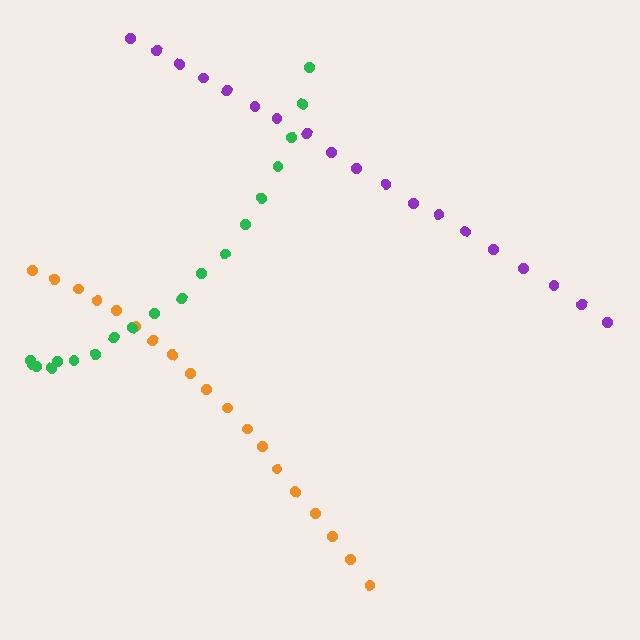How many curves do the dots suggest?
There are 3 distinct paths.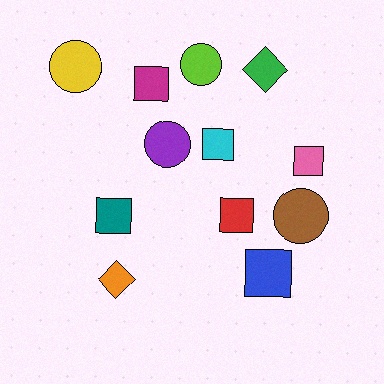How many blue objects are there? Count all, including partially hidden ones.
There is 1 blue object.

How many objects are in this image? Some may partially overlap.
There are 12 objects.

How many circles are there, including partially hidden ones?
There are 4 circles.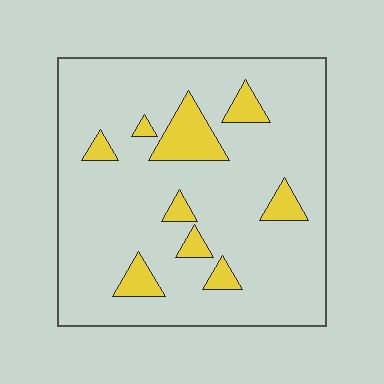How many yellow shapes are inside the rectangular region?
9.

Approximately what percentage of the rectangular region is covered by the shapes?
Approximately 15%.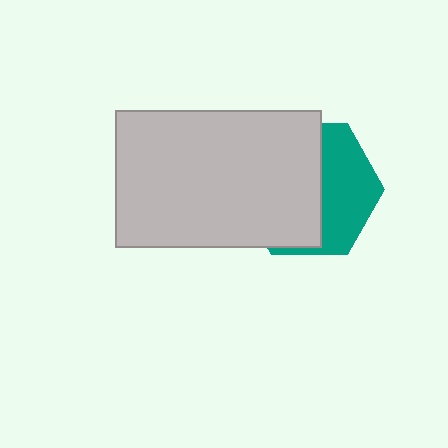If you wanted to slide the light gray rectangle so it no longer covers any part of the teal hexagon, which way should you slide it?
Slide it left — that is the most direct way to separate the two shapes.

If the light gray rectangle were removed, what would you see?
You would see the complete teal hexagon.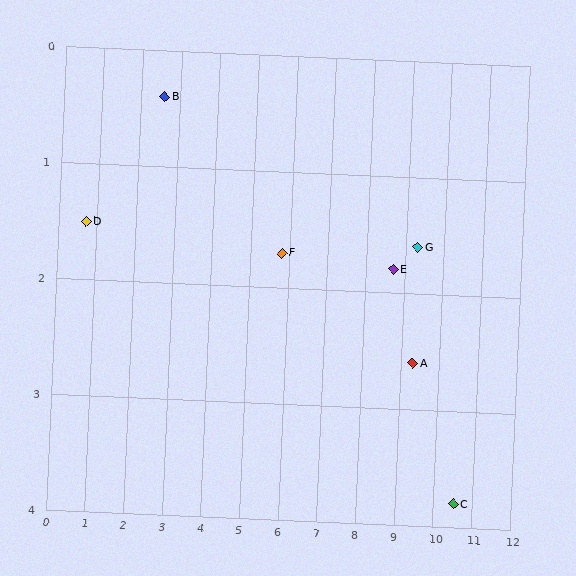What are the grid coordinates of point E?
Point E is at approximately (8.7, 1.8).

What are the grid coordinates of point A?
Point A is at approximately (9.3, 2.6).